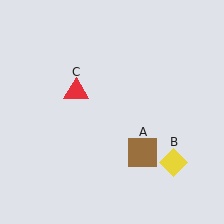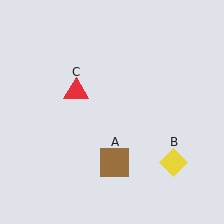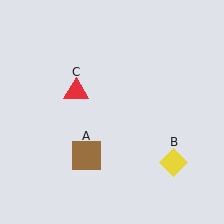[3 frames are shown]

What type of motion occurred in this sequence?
The brown square (object A) rotated clockwise around the center of the scene.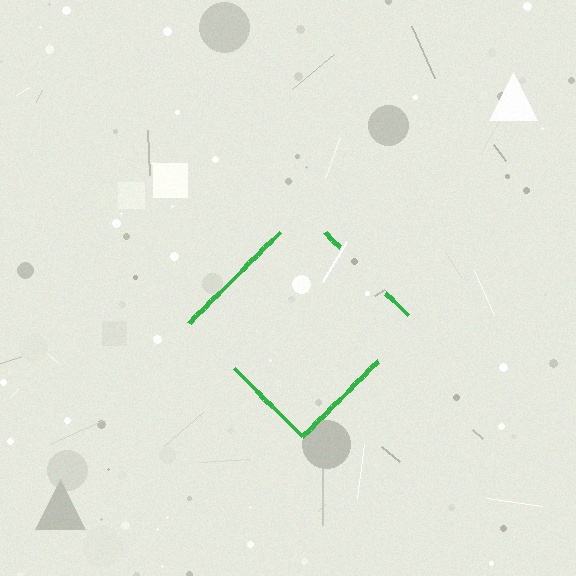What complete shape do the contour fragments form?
The contour fragments form a diamond.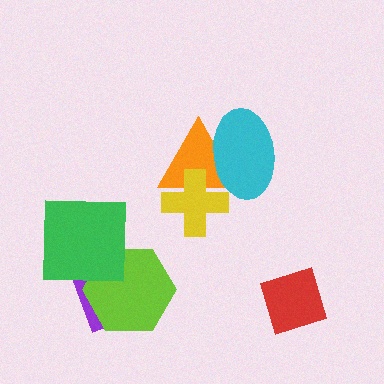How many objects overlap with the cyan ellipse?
2 objects overlap with the cyan ellipse.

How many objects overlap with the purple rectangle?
2 objects overlap with the purple rectangle.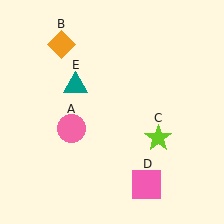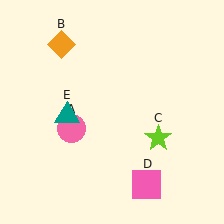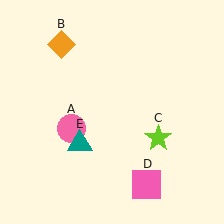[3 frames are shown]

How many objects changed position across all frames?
1 object changed position: teal triangle (object E).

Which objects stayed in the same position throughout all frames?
Pink circle (object A) and orange diamond (object B) and lime star (object C) and pink square (object D) remained stationary.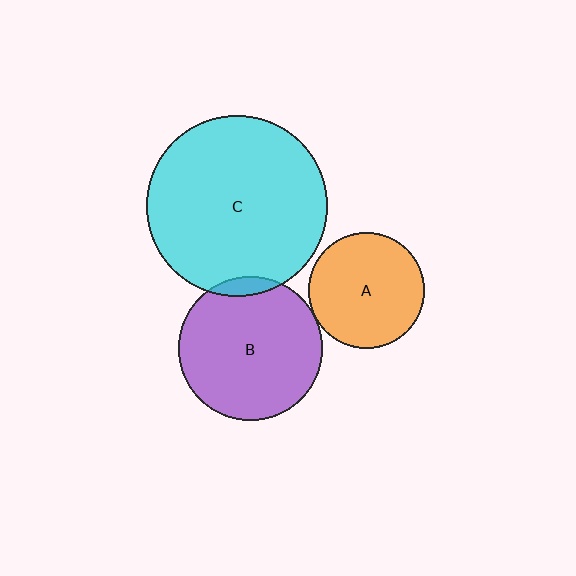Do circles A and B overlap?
Yes.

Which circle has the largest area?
Circle C (cyan).